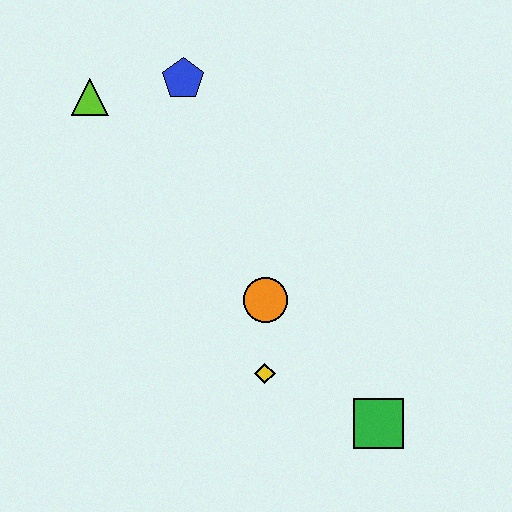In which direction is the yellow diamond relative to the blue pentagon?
The yellow diamond is below the blue pentagon.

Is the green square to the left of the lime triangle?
No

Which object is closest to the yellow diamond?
The orange circle is closest to the yellow diamond.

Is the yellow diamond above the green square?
Yes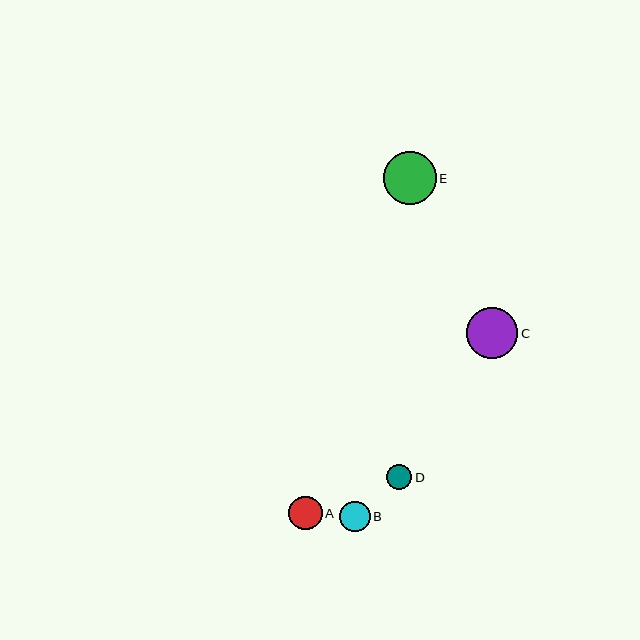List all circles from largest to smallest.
From largest to smallest: E, C, A, B, D.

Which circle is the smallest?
Circle D is the smallest with a size of approximately 25 pixels.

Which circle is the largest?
Circle E is the largest with a size of approximately 53 pixels.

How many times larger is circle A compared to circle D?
Circle A is approximately 1.3 times the size of circle D.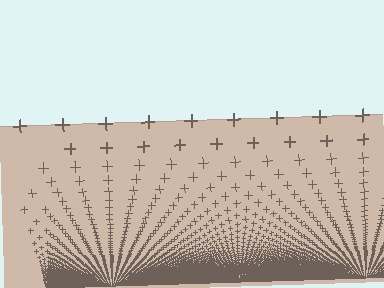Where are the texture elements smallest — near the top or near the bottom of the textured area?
Near the bottom.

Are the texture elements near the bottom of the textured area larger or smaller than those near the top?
Smaller. The gradient is inverted — elements near the bottom are smaller and denser.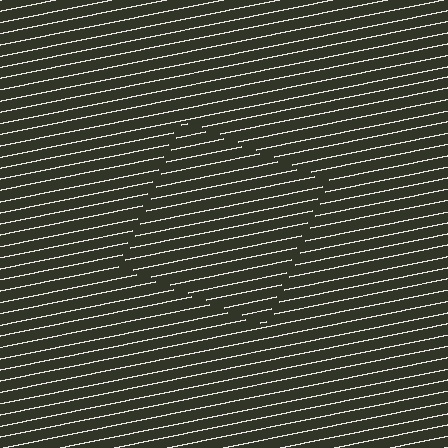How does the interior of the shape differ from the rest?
The interior of the shape contains the same grating, shifted by half a period — the contour is defined by the phase discontinuity where line-ends from the inner and outer gratings abut.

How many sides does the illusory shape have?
4 sides — the line-ends trace a square.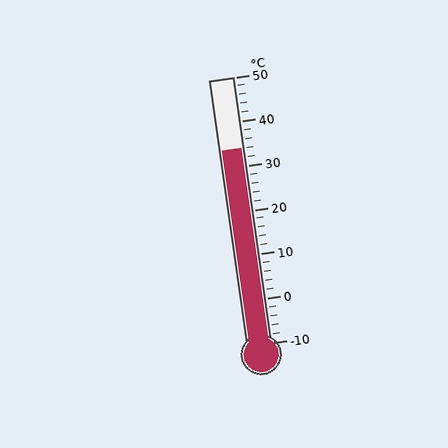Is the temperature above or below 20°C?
The temperature is above 20°C.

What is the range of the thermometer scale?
The thermometer scale ranges from -10°C to 50°C.